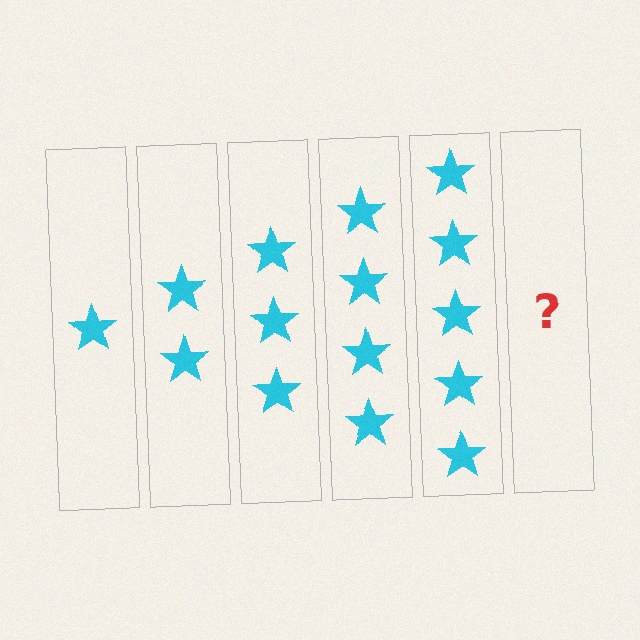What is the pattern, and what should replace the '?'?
The pattern is that each step adds one more star. The '?' should be 6 stars.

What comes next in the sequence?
The next element should be 6 stars.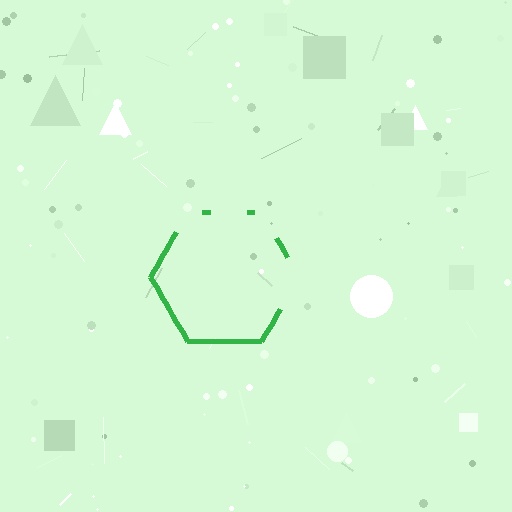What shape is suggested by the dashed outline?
The dashed outline suggests a hexagon.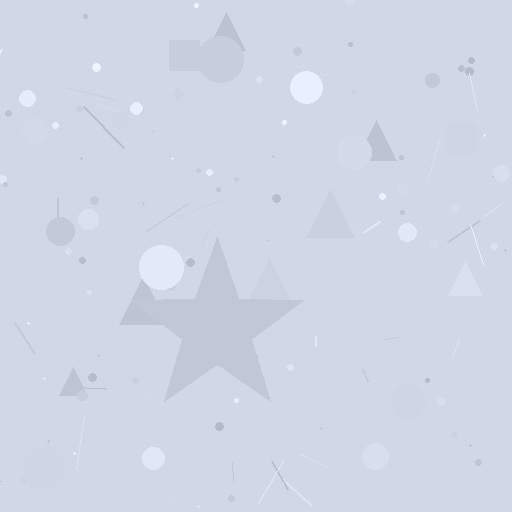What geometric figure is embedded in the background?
A star is embedded in the background.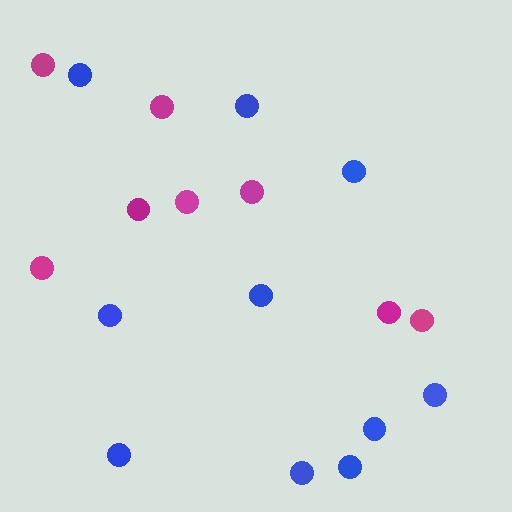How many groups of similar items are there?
There are 2 groups: one group of magenta circles (8) and one group of blue circles (10).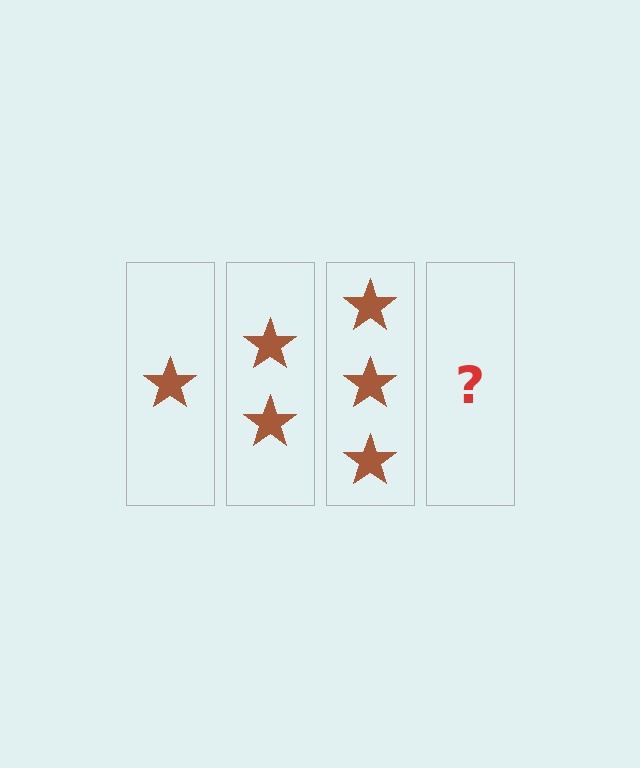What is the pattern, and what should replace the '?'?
The pattern is that each step adds one more star. The '?' should be 4 stars.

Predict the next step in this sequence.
The next step is 4 stars.